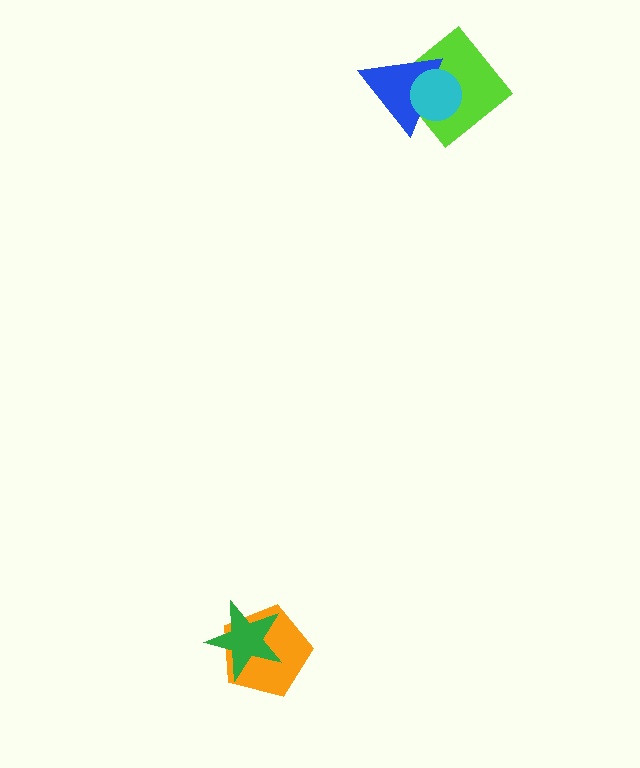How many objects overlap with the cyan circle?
2 objects overlap with the cyan circle.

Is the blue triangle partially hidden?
Yes, it is partially covered by another shape.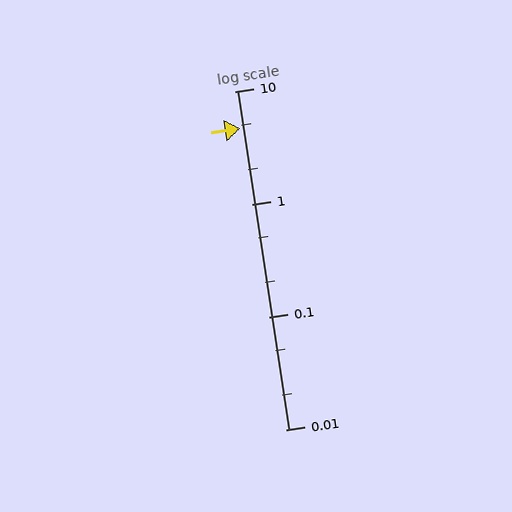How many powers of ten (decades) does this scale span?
The scale spans 3 decades, from 0.01 to 10.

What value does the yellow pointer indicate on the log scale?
The pointer indicates approximately 4.7.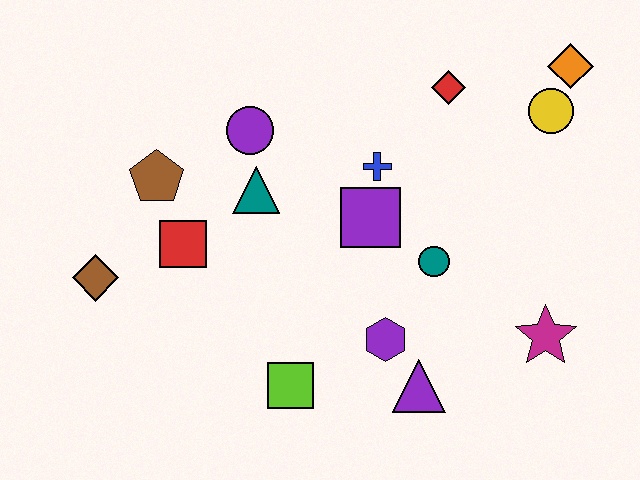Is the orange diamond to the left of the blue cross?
No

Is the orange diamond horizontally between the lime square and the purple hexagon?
No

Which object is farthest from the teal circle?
The brown diamond is farthest from the teal circle.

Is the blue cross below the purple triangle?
No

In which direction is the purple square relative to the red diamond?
The purple square is below the red diamond.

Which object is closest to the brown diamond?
The red square is closest to the brown diamond.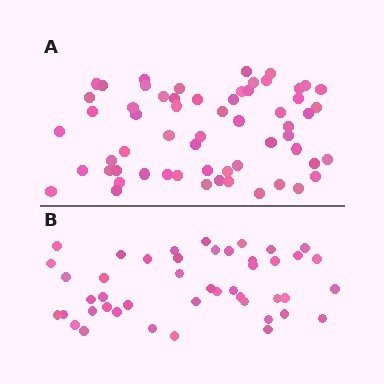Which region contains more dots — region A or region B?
Region A (the top region) has more dots.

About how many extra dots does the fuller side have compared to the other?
Region A has approximately 15 more dots than region B.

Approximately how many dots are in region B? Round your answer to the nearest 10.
About 40 dots. (The exact count is 45, which rounds to 40.)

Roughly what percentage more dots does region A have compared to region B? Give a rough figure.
About 35% more.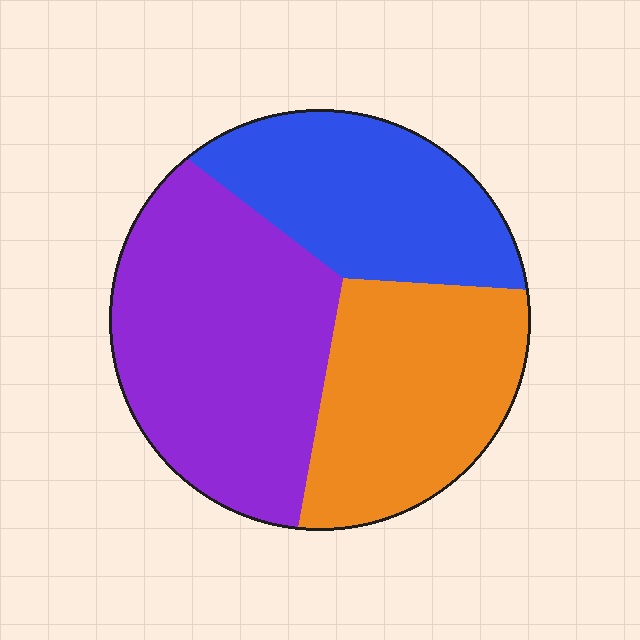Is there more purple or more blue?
Purple.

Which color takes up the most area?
Purple, at roughly 40%.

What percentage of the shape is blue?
Blue covers roughly 25% of the shape.